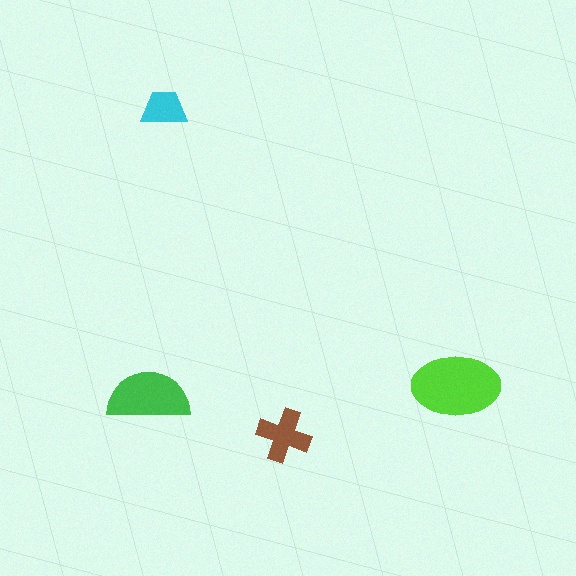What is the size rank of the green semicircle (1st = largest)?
2nd.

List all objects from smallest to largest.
The cyan trapezoid, the brown cross, the green semicircle, the lime ellipse.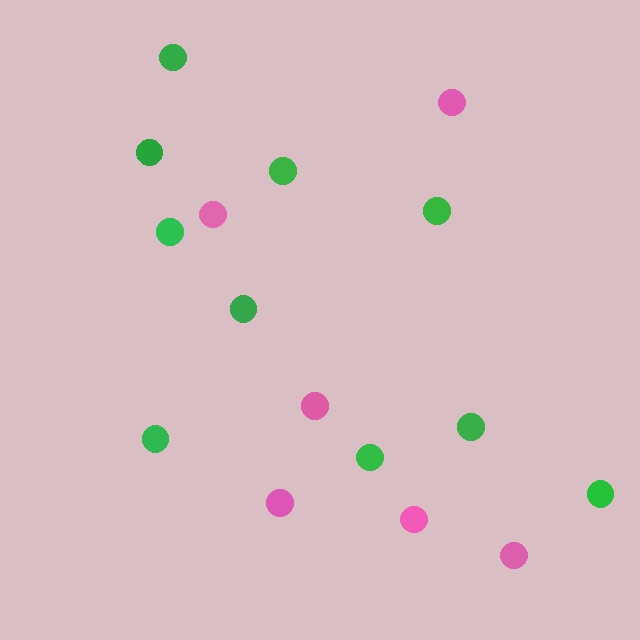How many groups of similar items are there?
There are 2 groups: one group of green circles (10) and one group of pink circles (6).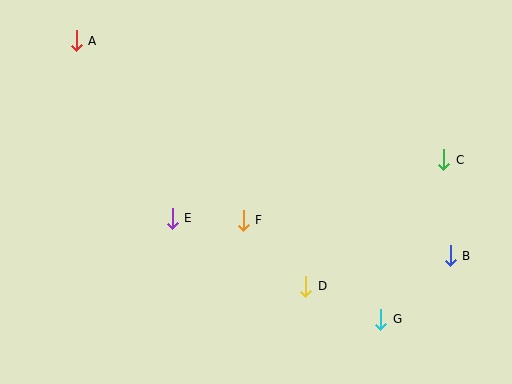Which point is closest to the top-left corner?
Point A is closest to the top-left corner.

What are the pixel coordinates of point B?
Point B is at (450, 256).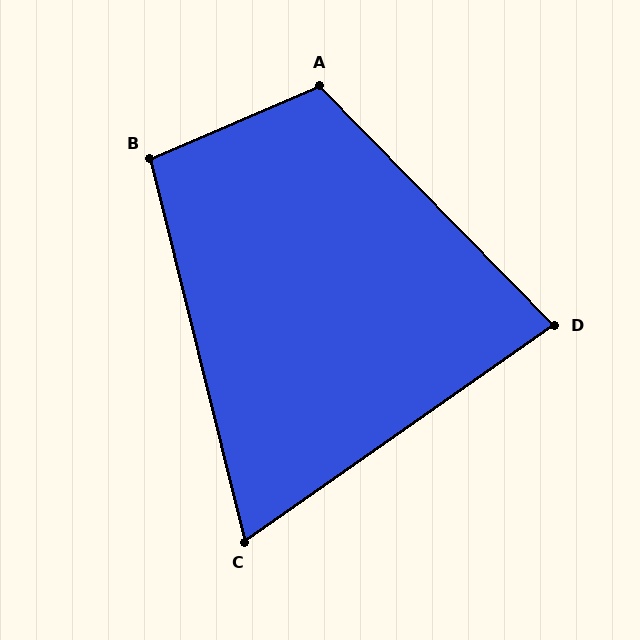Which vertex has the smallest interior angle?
C, at approximately 69 degrees.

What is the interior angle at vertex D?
Approximately 81 degrees (acute).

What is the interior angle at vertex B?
Approximately 99 degrees (obtuse).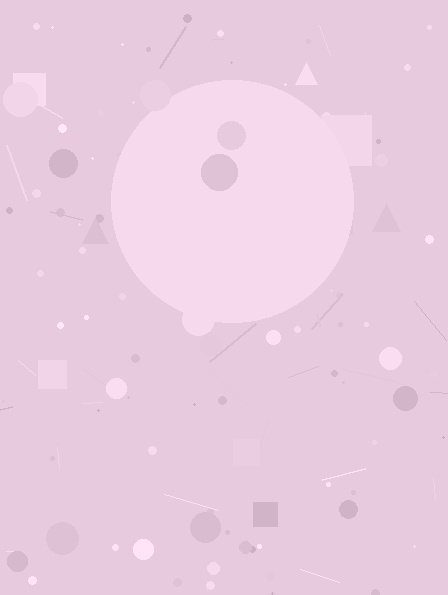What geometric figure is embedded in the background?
A circle is embedded in the background.